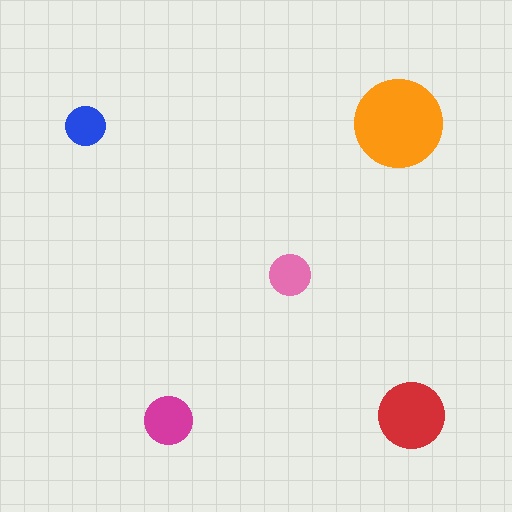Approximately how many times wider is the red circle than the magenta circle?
About 1.5 times wider.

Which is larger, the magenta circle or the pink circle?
The magenta one.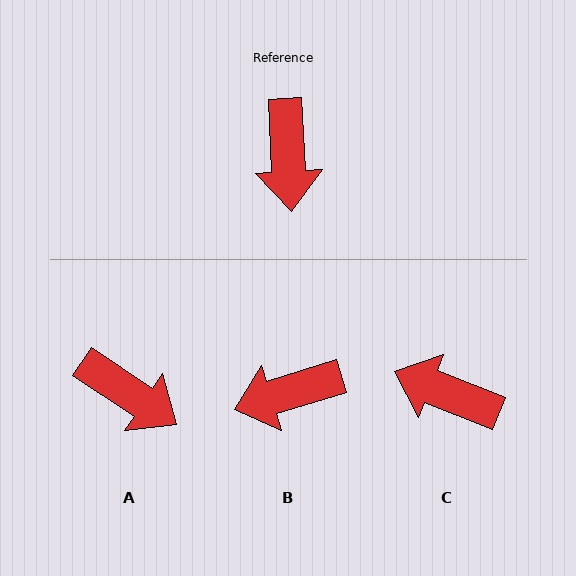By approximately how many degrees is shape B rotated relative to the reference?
Approximately 76 degrees clockwise.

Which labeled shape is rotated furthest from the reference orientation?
C, about 115 degrees away.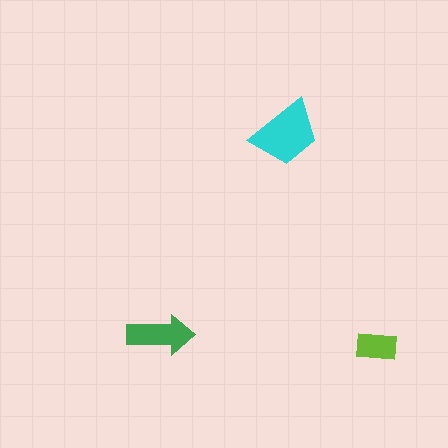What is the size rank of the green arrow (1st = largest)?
2nd.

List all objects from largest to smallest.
The cyan trapezoid, the green arrow, the lime rectangle.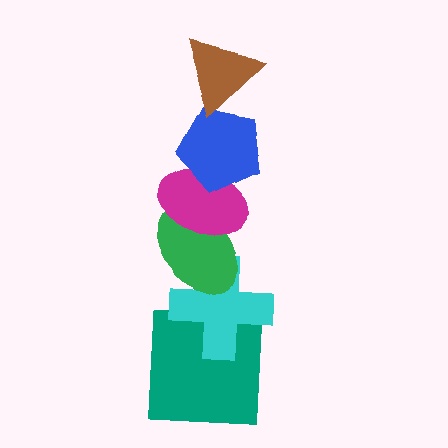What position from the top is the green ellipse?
The green ellipse is 4th from the top.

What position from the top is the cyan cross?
The cyan cross is 5th from the top.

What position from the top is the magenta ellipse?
The magenta ellipse is 3rd from the top.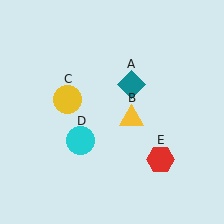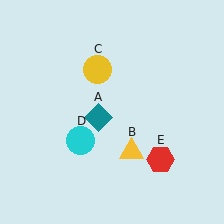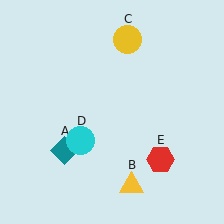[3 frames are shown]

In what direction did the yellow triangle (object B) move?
The yellow triangle (object B) moved down.